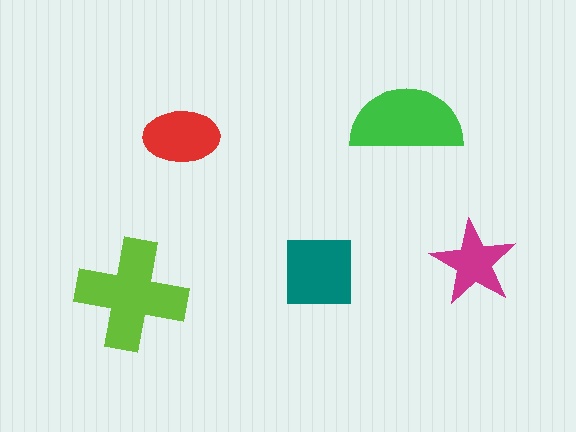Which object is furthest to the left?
The lime cross is leftmost.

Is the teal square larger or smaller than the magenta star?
Larger.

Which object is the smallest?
The magenta star.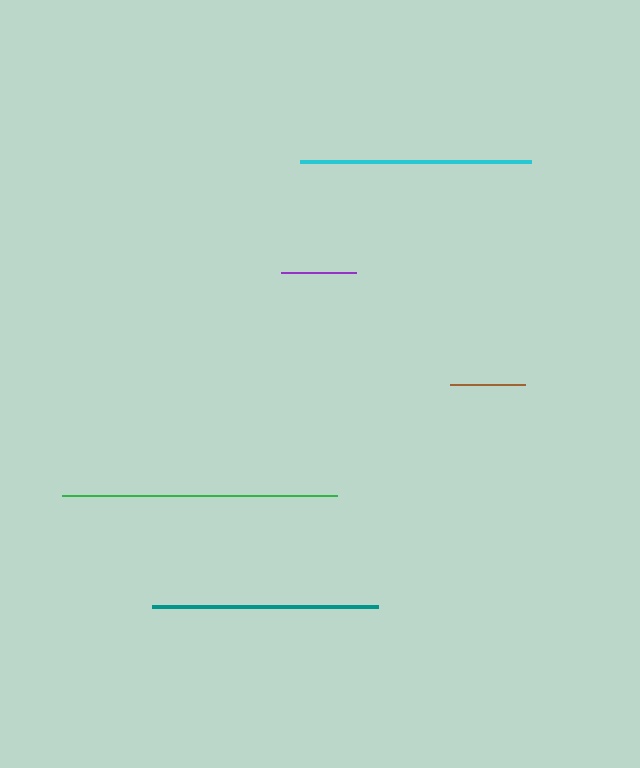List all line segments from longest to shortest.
From longest to shortest: green, cyan, teal, brown, purple.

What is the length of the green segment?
The green segment is approximately 275 pixels long.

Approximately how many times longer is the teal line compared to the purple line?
The teal line is approximately 3.0 times the length of the purple line.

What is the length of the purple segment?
The purple segment is approximately 75 pixels long.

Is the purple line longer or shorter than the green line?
The green line is longer than the purple line.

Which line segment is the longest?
The green line is the longest at approximately 275 pixels.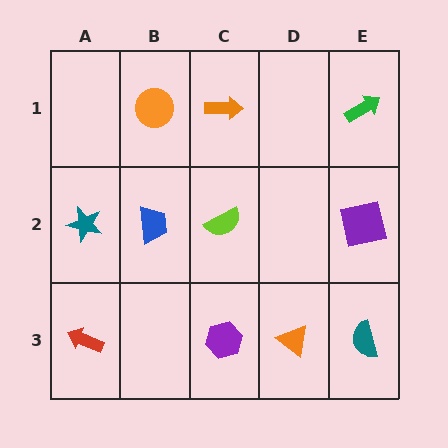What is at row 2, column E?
A purple square.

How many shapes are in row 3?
4 shapes.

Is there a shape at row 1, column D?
No, that cell is empty.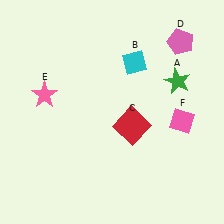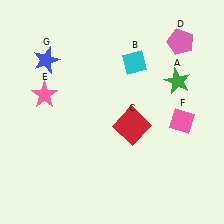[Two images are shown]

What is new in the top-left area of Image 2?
A blue star (G) was added in the top-left area of Image 2.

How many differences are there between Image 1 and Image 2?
There is 1 difference between the two images.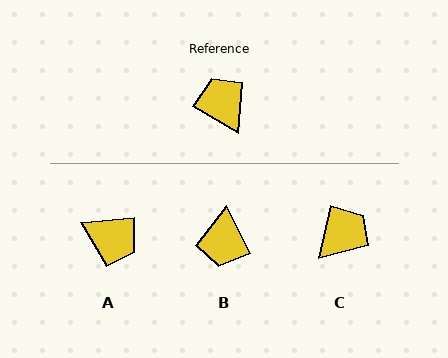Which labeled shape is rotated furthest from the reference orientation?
B, about 146 degrees away.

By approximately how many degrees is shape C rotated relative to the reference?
Approximately 72 degrees clockwise.